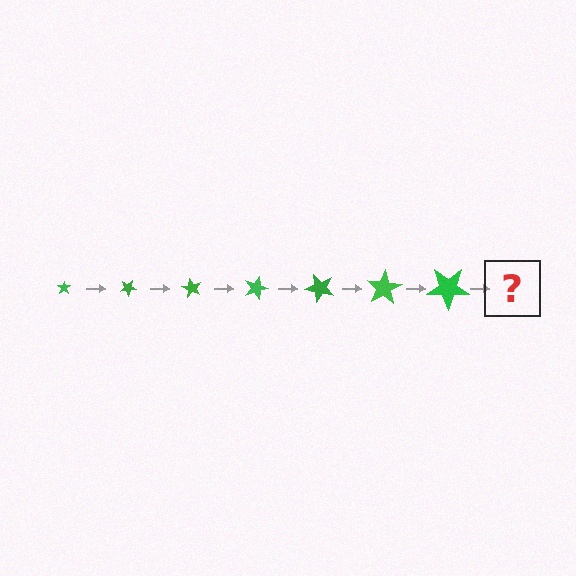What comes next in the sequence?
The next element should be a star, larger than the previous one and rotated 210 degrees from the start.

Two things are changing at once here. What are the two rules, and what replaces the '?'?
The two rules are that the star grows larger each step and it rotates 30 degrees each step. The '?' should be a star, larger than the previous one and rotated 210 degrees from the start.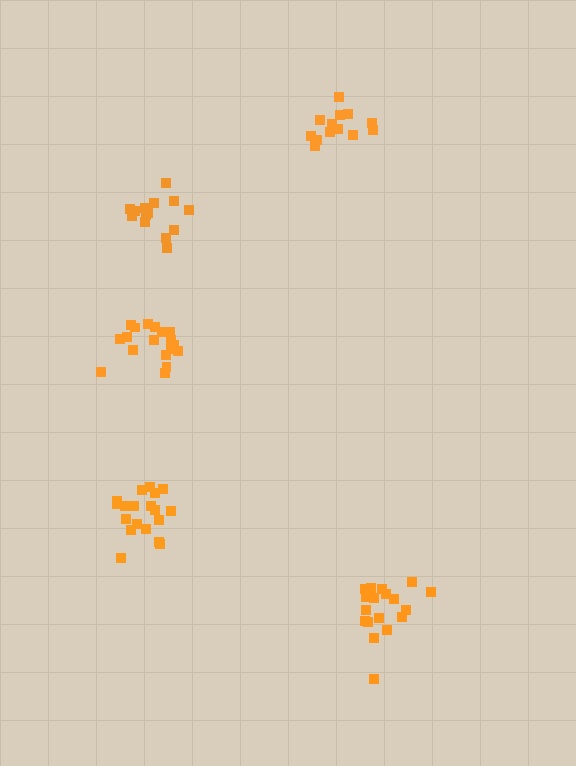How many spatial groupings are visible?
There are 5 spatial groupings.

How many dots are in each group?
Group 1: 14 dots, Group 2: 19 dots, Group 3: 13 dots, Group 4: 18 dots, Group 5: 19 dots (83 total).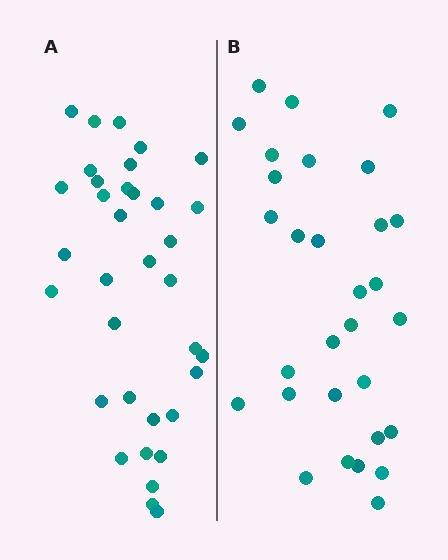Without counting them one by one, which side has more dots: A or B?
Region A (the left region) has more dots.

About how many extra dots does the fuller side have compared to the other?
Region A has about 5 more dots than region B.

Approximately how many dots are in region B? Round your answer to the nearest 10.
About 30 dots.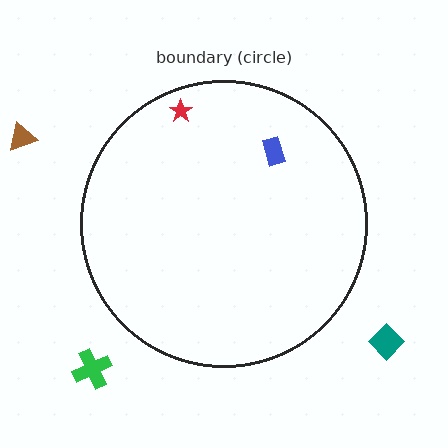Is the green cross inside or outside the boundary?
Outside.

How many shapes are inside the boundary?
2 inside, 3 outside.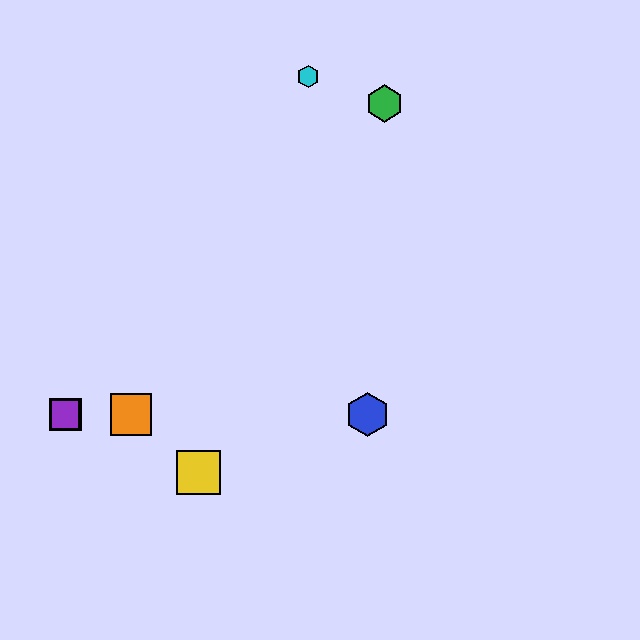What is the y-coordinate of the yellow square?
The yellow square is at y≈472.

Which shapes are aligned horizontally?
The red square, the blue hexagon, the purple square, the orange square are aligned horizontally.